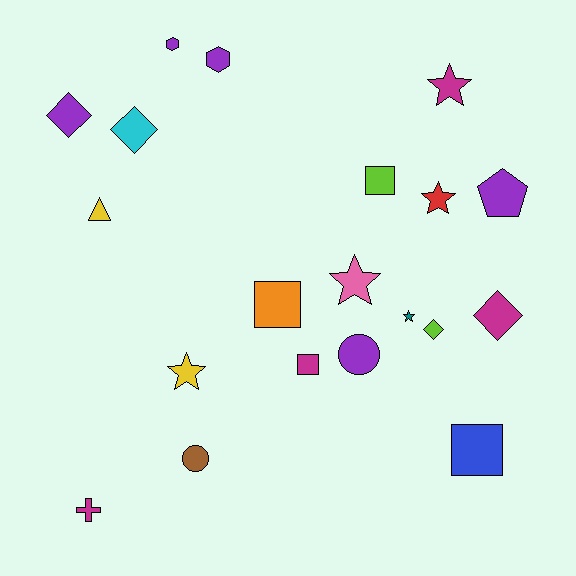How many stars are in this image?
There are 5 stars.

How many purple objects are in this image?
There are 5 purple objects.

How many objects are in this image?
There are 20 objects.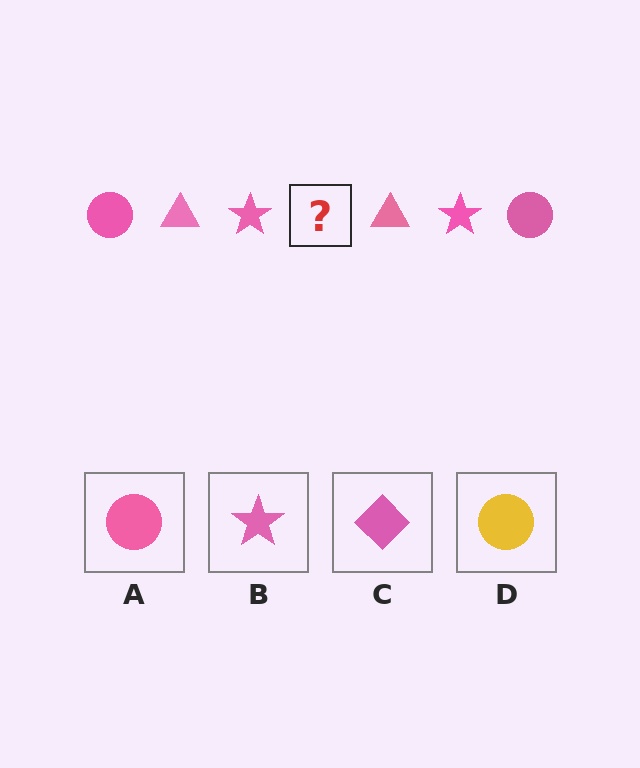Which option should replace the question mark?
Option A.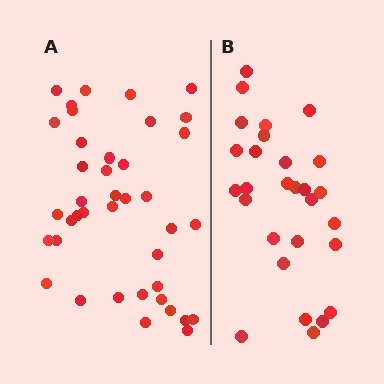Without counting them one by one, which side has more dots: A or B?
Region A (the left region) has more dots.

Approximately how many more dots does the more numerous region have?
Region A has roughly 12 or so more dots than region B.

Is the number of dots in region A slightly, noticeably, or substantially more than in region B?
Region A has noticeably more, but not dramatically so. The ratio is roughly 1.4 to 1.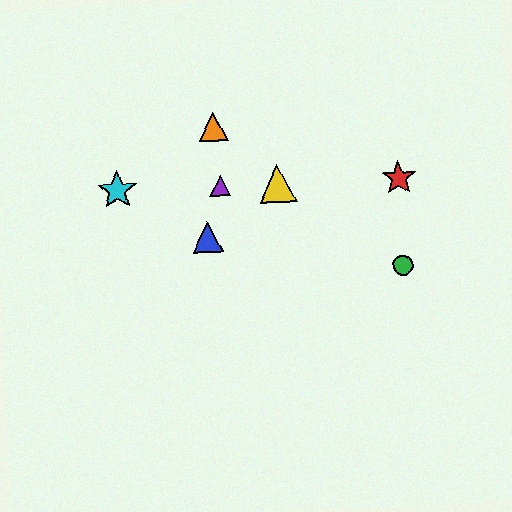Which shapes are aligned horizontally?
The red star, the yellow triangle, the purple triangle, the cyan star are aligned horizontally.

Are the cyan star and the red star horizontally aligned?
Yes, both are at y≈190.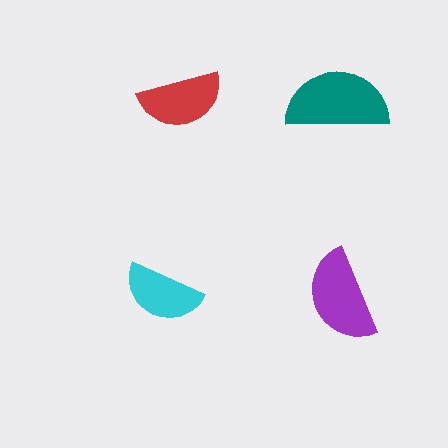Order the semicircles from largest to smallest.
the teal one, the purple one, the red one, the cyan one.